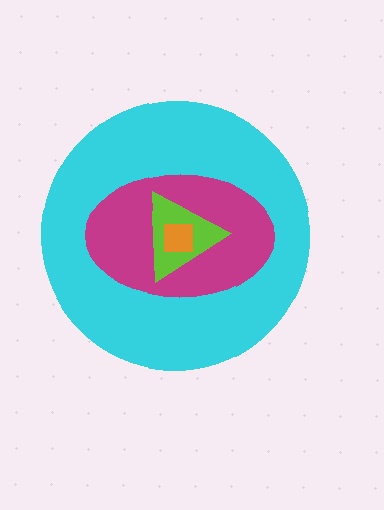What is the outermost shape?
The cyan circle.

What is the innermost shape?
The orange square.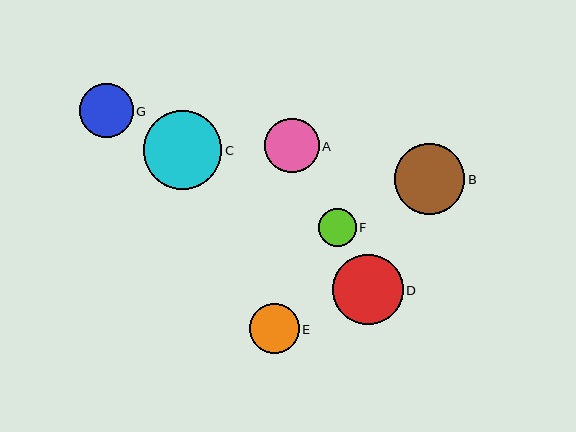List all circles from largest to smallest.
From largest to smallest: C, B, D, A, G, E, F.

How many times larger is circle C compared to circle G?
Circle C is approximately 1.5 times the size of circle G.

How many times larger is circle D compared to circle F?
Circle D is approximately 1.9 times the size of circle F.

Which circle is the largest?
Circle C is the largest with a size of approximately 78 pixels.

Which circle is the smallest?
Circle F is the smallest with a size of approximately 37 pixels.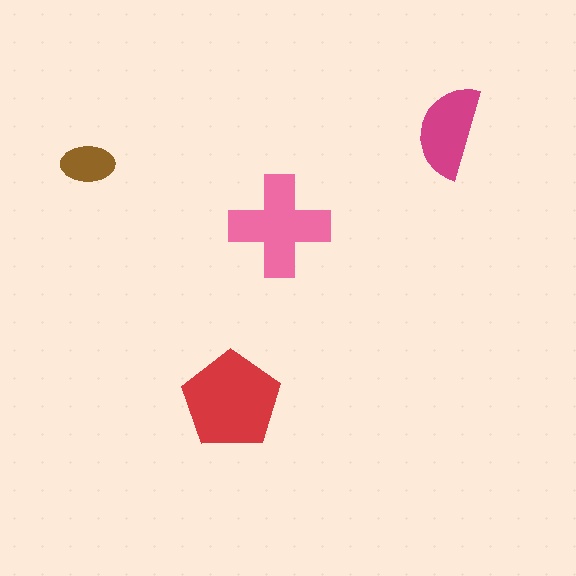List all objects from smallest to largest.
The brown ellipse, the magenta semicircle, the pink cross, the red pentagon.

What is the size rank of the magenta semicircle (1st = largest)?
3rd.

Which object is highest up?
The magenta semicircle is topmost.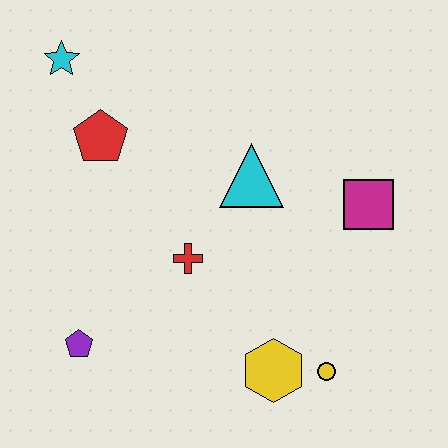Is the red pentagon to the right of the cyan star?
Yes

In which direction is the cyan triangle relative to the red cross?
The cyan triangle is above the red cross.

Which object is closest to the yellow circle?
The yellow hexagon is closest to the yellow circle.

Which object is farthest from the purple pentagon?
The magenta square is farthest from the purple pentagon.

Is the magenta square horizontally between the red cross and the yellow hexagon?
No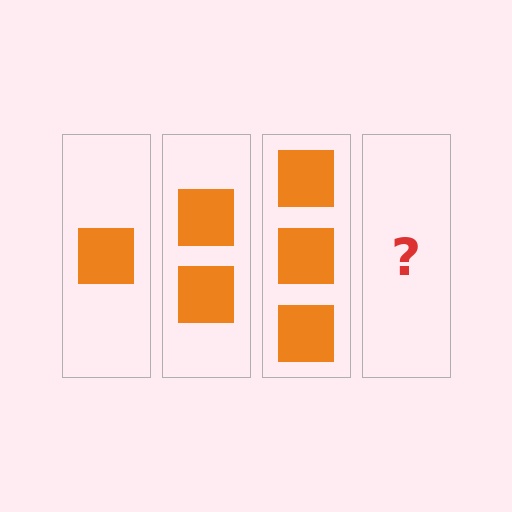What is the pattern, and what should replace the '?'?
The pattern is that each step adds one more square. The '?' should be 4 squares.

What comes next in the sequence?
The next element should be 4 squares.